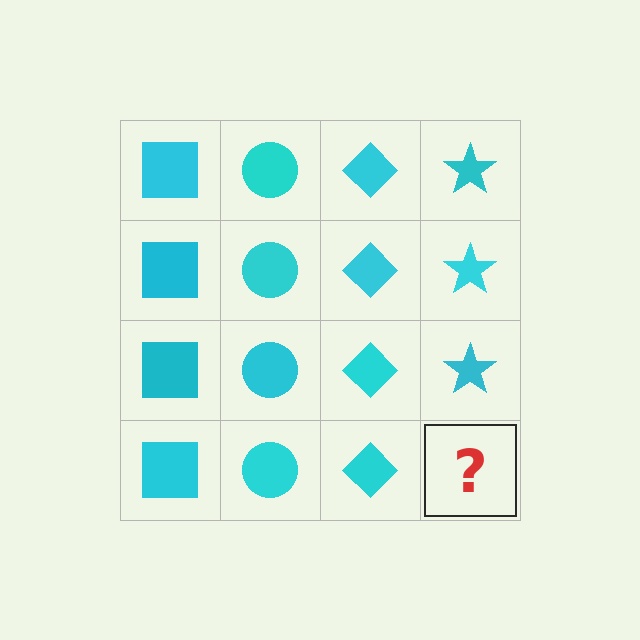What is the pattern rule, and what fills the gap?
The rule is that each column has a consistent shape. The gap should be filled with a cyan star.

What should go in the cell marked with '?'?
The missing cell should contain a cyan star.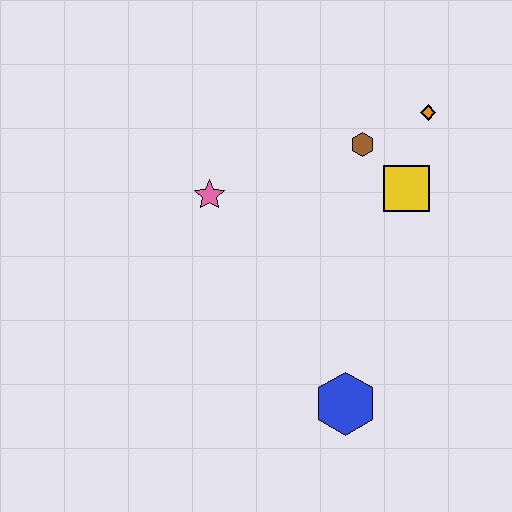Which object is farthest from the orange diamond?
The blue hexagon is farthest from the orange diamond.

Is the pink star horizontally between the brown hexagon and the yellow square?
No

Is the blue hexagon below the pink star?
Yes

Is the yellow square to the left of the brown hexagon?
No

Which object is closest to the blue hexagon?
The yellow square is closest to the blue hexagon.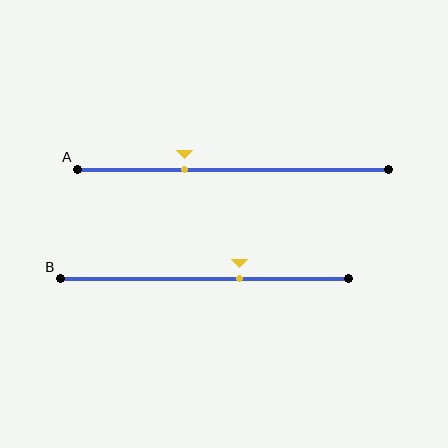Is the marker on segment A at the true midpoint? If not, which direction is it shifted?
No, the marker on segment A is shifted to the left by about 15% of the segment length.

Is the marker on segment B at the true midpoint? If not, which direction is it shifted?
No, the marker on segment B is shifted to the right by about 12% of the segment length.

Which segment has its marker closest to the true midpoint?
Segment B has its marker closest to the true midpoint.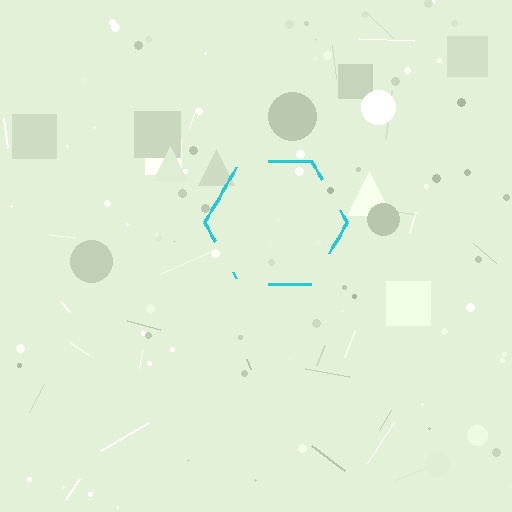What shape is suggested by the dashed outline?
The dashed outline suggests a hexagon.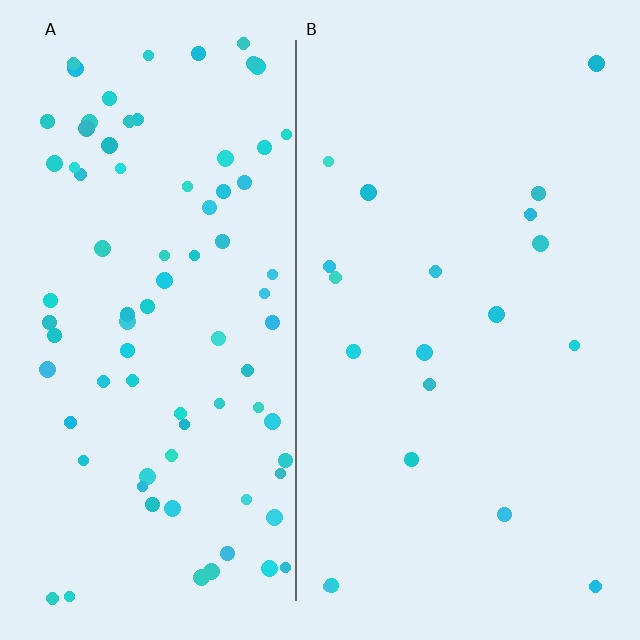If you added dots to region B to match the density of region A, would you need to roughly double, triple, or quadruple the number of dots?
Approximately quadruple.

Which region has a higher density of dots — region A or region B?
A (the left).